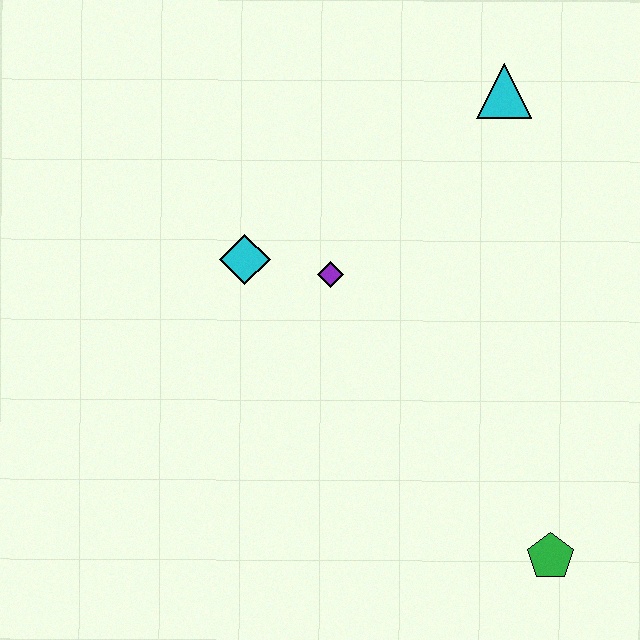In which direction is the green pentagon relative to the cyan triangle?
The green pentagon is below the cyan triangle.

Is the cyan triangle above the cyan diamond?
Yes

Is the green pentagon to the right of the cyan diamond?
Yes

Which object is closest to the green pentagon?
The purple diamond is closest to the green pentagon.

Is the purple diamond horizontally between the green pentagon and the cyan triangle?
No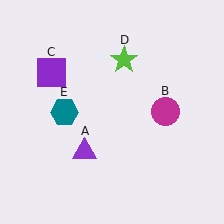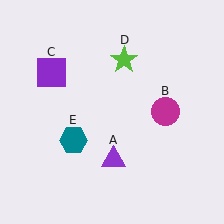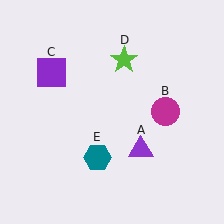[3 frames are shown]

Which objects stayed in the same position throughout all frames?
Magenta circle (object B) and purple square (object C) and lime star (object D) remained stationary.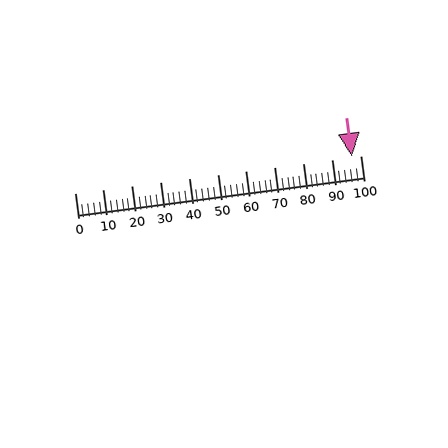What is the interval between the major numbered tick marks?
The major tick marks are spaced 10 units apart.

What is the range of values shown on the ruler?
The ruler shows values from 0 to 100.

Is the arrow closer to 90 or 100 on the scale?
The arrow is closer to 100.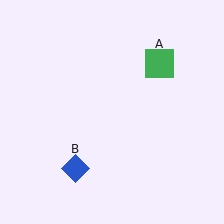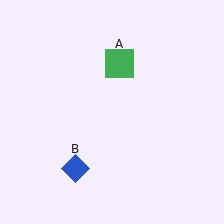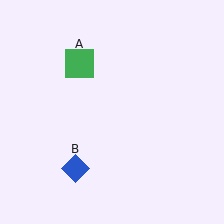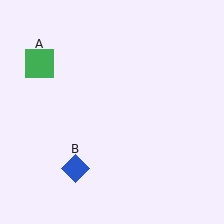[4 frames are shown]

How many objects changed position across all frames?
1 object changed position: green square (object A).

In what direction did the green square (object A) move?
The green square (object A) moved left.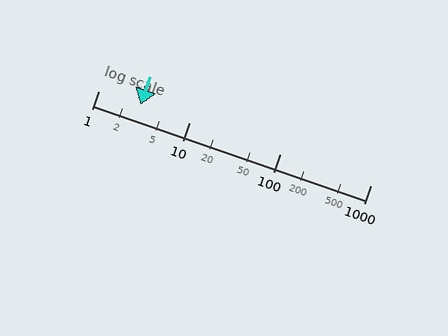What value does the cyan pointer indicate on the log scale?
The pointer indicates approximately 2.9.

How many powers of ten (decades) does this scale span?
The scale spans 3 decades, from 1 to 1000.